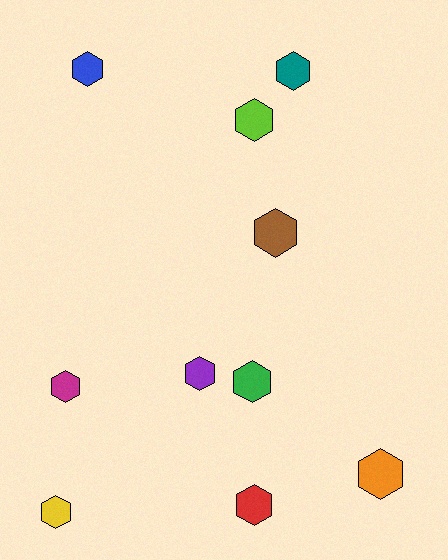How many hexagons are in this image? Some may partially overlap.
There are 10 hexagons.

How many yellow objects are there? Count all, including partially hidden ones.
There is 1 yellow object.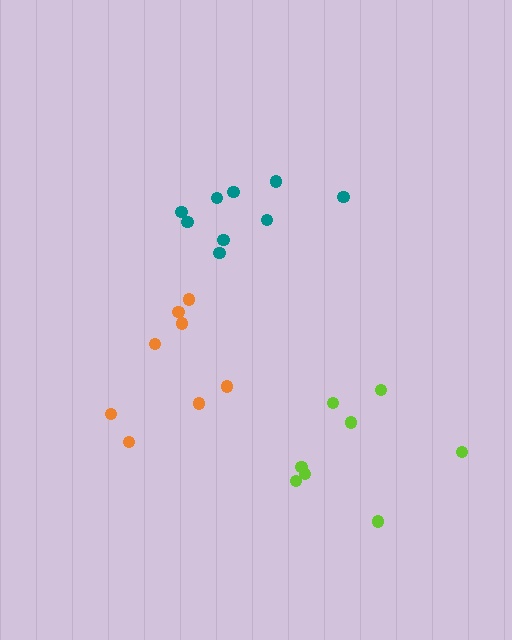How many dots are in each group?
Group 1: 9 dots, Group 2: 8 dots, Group 3: 8 dots (25 total).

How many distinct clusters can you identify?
There are 3 distinct clusters.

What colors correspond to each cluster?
The clusters are colored: teal, orange, lime.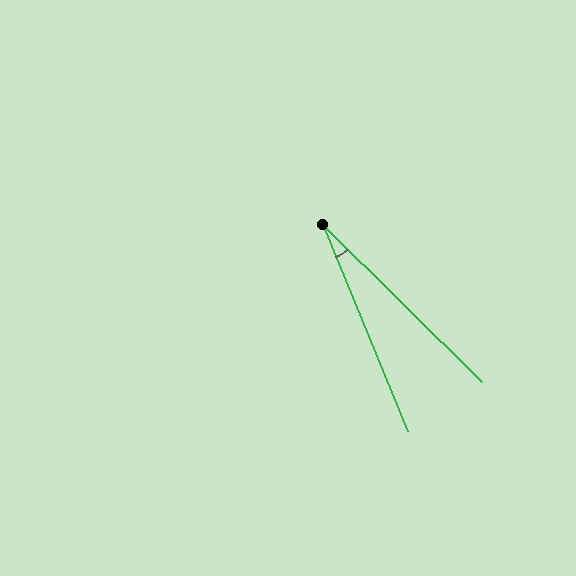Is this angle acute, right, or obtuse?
It is acute.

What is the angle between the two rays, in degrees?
Approximately 23 degrees.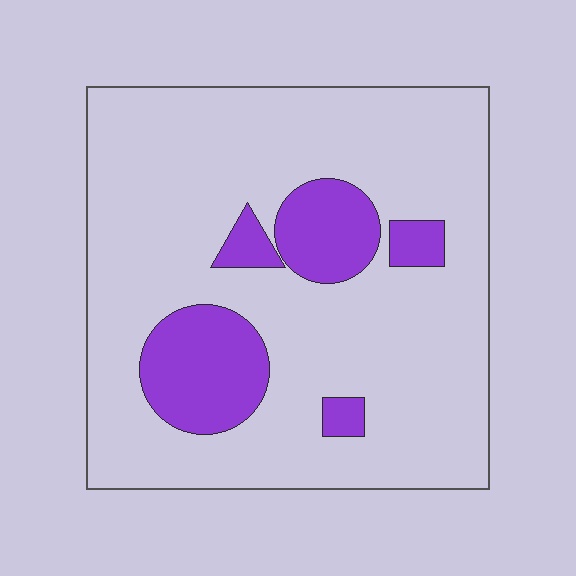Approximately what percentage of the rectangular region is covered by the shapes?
Approximately 20%.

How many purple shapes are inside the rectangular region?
5.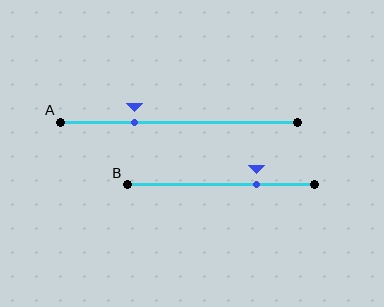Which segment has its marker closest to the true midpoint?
Segment A has its marker closest to the true midpoint.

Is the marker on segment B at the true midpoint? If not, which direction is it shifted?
No, the marker on segment B is shifted to the right by about 19% of the segment length.